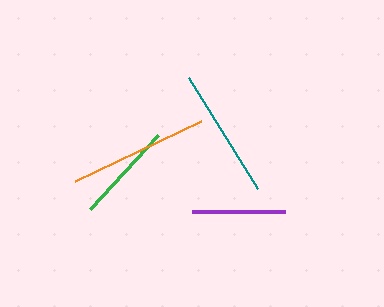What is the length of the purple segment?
The purple segment is approximately 93 pixels long.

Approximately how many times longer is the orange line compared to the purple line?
The orange line is approximately 1.5 times the length of the purple line.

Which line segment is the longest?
The orange line is the longest at approximately 139 pixels.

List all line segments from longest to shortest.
From longest to shortest: orange, teal, green, purple.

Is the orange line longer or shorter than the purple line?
The orange line is longer than the purple line.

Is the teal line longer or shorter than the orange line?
The orange line is longer than the teal line.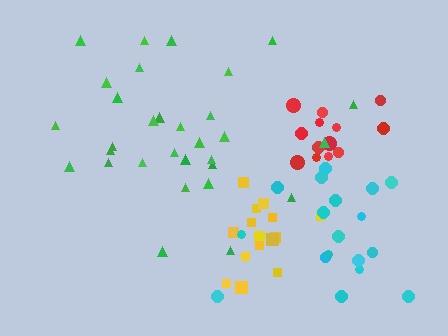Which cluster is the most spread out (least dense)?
Cyan.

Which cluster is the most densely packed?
Yellow.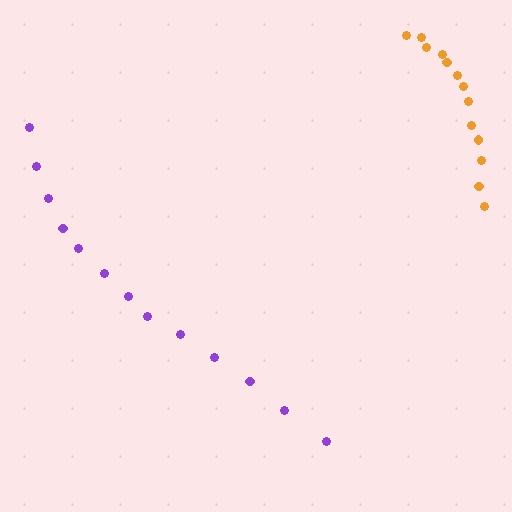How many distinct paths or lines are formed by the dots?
There are 2 distinct paths.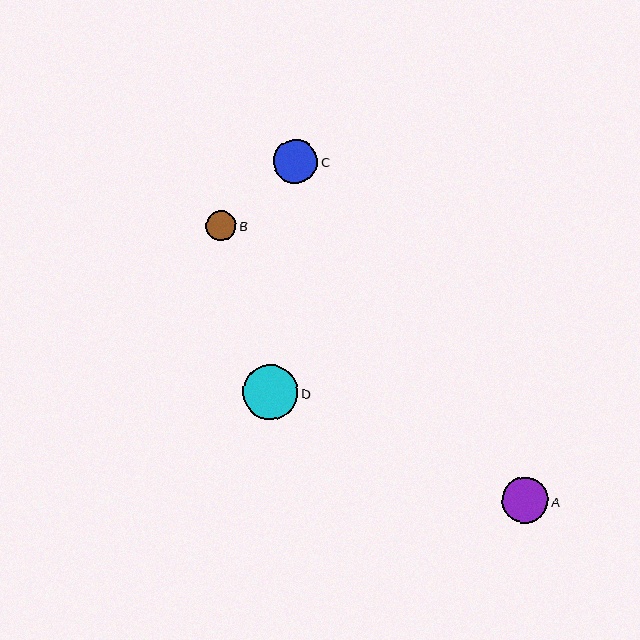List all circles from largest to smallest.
From largest to smallest: D, A, C, B.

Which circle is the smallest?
Circle B is the smallest with a size of approximately 31 pixels.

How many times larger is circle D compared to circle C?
Circle D is approximately 1.2 times the size of circle C.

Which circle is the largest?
Circle D is the largest with a size of approximately 55 pixels.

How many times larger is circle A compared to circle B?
Circle A is approximately 1.5 times the size of circle B.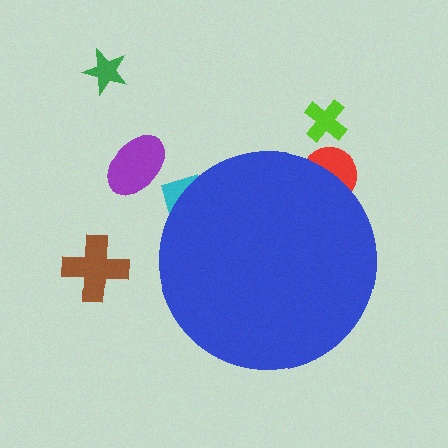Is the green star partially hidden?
No, the green star is fully visible.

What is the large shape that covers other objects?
A blue circle.